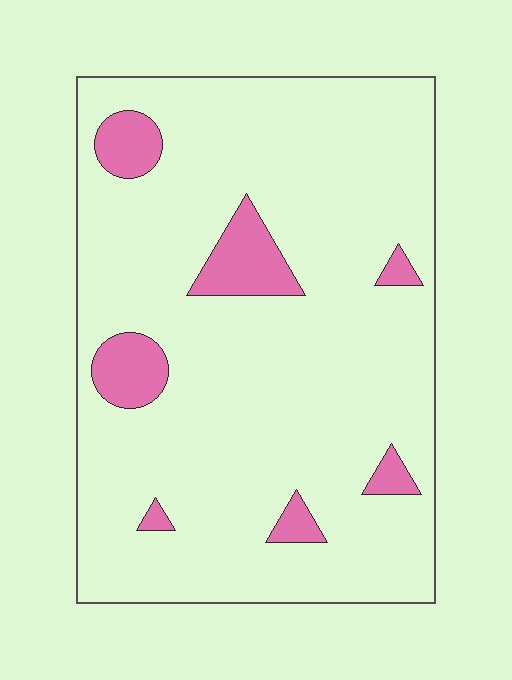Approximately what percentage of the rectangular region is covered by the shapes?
Approximately 10%.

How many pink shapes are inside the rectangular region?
7.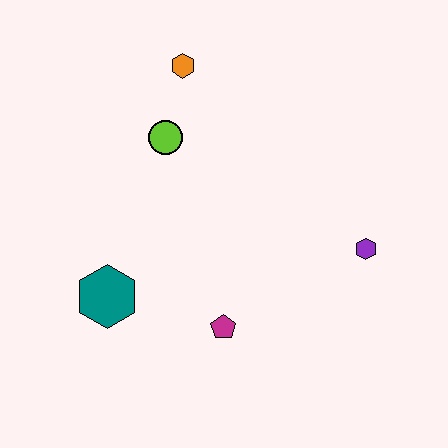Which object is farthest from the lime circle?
The purple hexagon is farthest from the lime circle.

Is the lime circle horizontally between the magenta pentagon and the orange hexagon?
No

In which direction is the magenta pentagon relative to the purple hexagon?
The magenta pentagon is to the left of the purple hexagon.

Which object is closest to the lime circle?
The orange hexagon is closest to the lime circle.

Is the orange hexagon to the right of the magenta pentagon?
No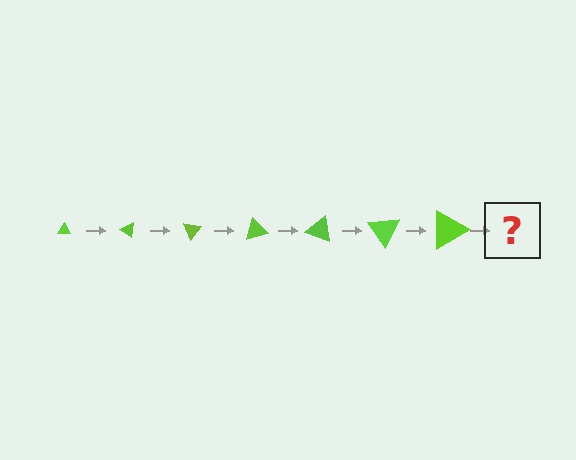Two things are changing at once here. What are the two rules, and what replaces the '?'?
The two rules are that the triangle grows larger each step and it rotates 35 degrees each step. The '?' should be a triangle, larger than the previous one and rotated 245 degrees from the start.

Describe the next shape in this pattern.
It should be a triangle, larger than the previous one and rotated 245 degrees from the start.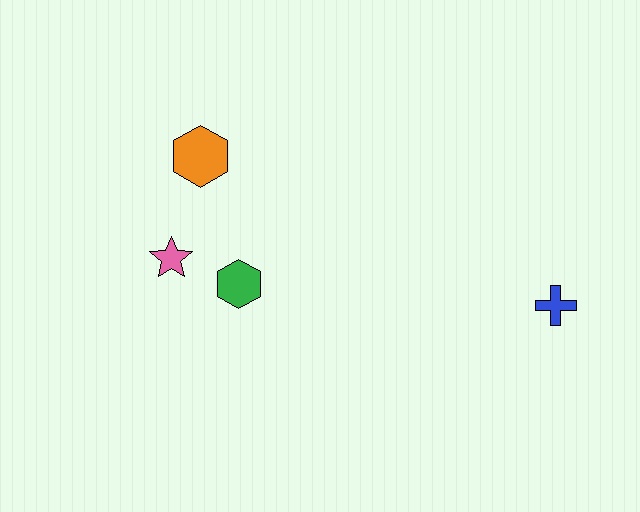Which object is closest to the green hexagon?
The pink star is closest to the green hexagon.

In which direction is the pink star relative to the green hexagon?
The pink star is to the left of the green hexagon.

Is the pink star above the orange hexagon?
No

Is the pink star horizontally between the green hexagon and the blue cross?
No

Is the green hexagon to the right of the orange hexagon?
Yes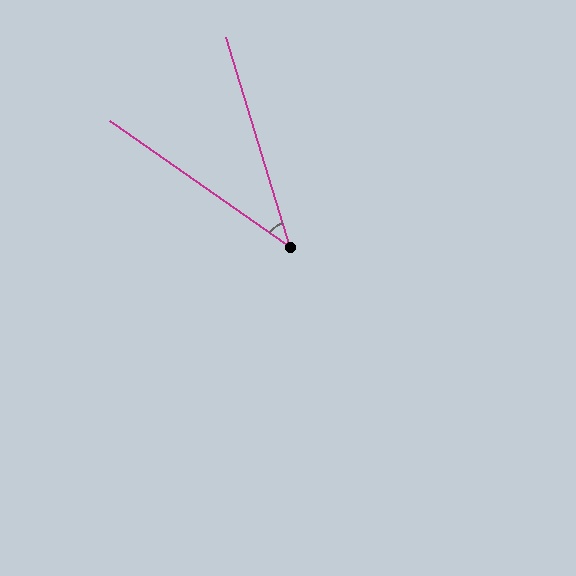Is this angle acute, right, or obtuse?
It is acute.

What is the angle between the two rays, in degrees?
Approximately 38 degrees.